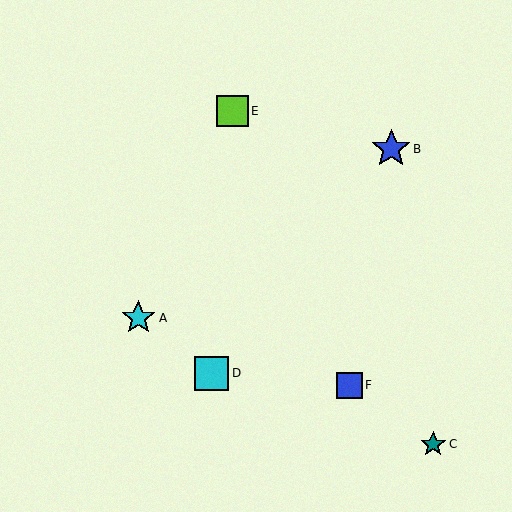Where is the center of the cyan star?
The center of the cyan star is at (138, 318).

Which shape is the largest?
The blue star (labeled B) is the largest.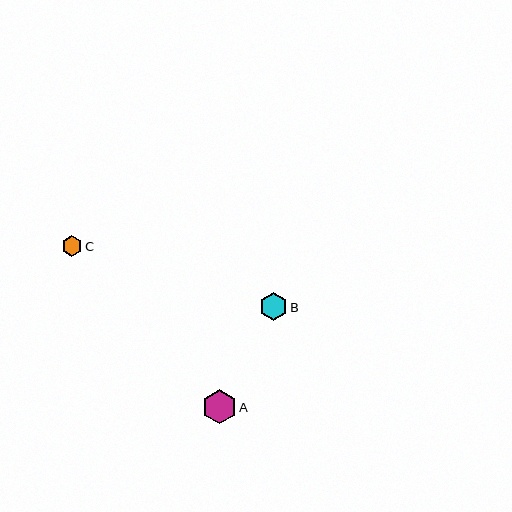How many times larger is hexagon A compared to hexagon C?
Hexagon A is approximately 1.7 times the size of hexagon C.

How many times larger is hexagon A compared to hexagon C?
Hexagon A is approximately 1.7 times the size of hexagon C.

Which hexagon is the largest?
Hexagon A is the largest with a size of approximately 34 pixels.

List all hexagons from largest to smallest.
From largest to smallest: A, B, C.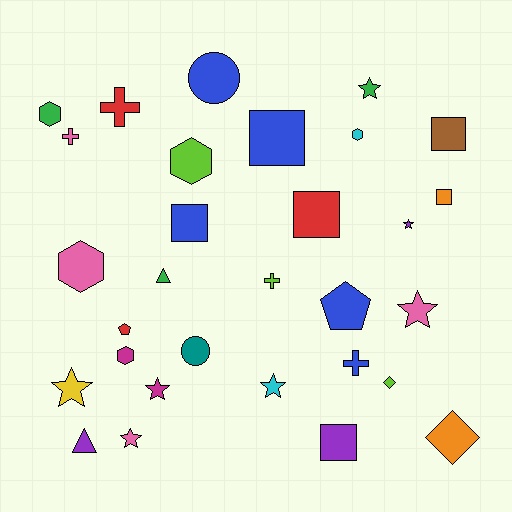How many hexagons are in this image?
There are 5 hexagons.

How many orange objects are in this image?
There are 2 orange objects.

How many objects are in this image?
There are 30 objects.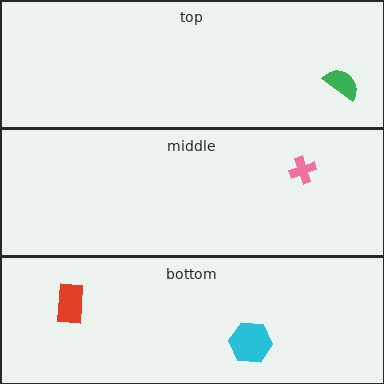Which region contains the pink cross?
The middle region.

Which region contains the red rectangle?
The bottom region.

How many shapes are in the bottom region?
2.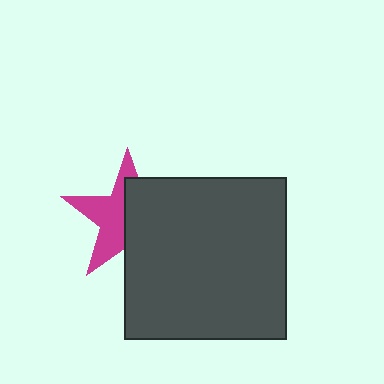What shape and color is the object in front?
The object in front is a dark gray square.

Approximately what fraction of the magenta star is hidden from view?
Roughly 52% of the magenta star is hidden behind the dark gray square.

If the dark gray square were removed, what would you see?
You would see the complete magenta star.